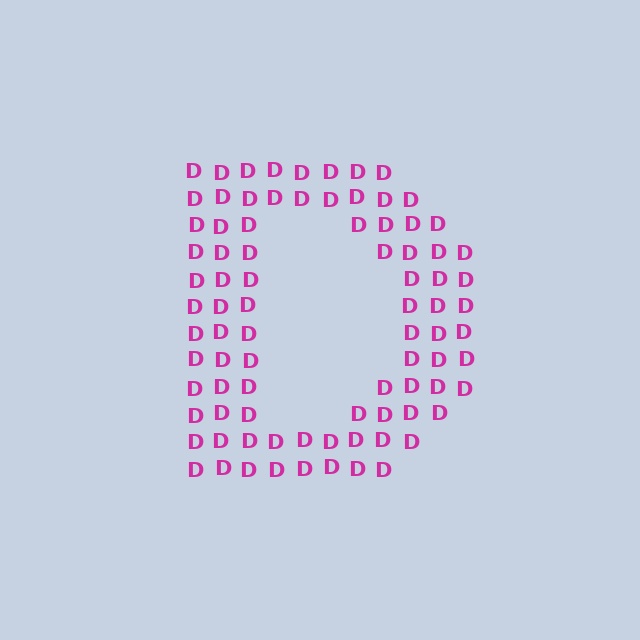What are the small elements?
The small elements are letter D's.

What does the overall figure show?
The overall figure shows the letter D.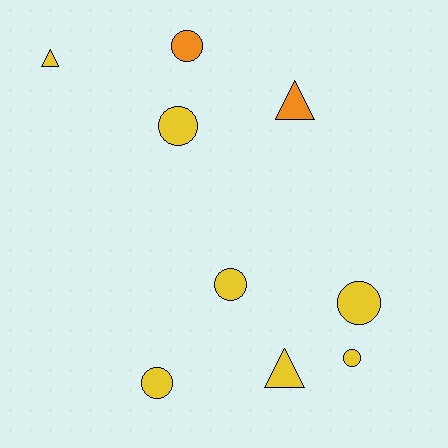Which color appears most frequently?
Yellow, with 7 objects.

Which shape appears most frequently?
Circle, with 6 objects.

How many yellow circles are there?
There are 5 yellow circles.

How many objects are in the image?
There are 9 objects.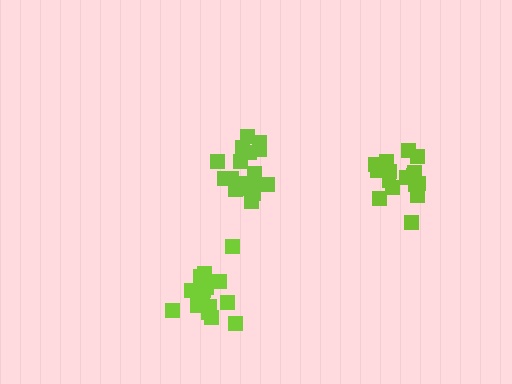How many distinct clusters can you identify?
There are 3 distinct clusters.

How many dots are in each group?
Group 1: 17 dots, Group 2: 20 dots, Group 3: 18 dots (55 total).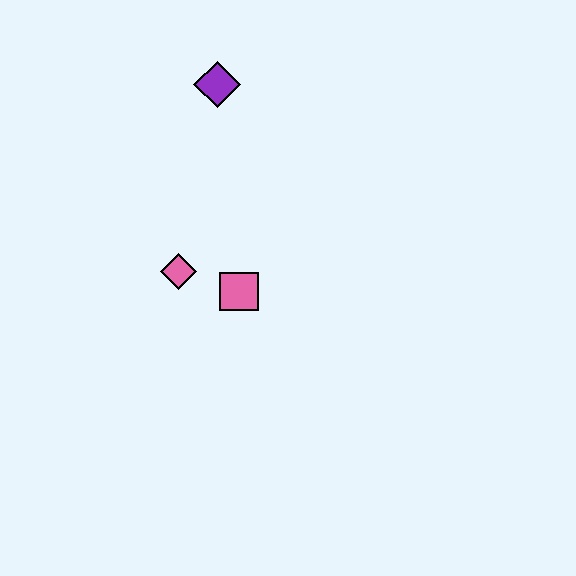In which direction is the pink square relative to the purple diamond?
The pink square is below the purple diamond.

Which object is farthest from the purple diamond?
The pink square is farthest from the purple diamond.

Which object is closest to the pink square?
The pink diamond is closest to the pink square.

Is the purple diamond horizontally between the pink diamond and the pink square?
Yes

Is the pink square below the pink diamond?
Yes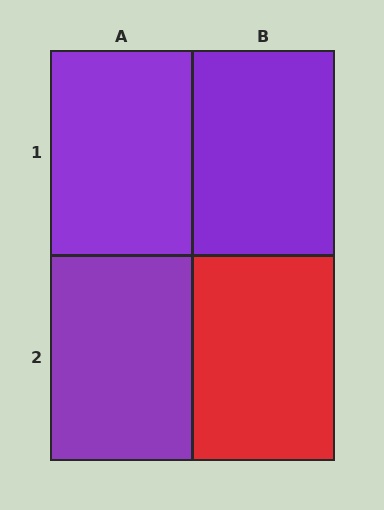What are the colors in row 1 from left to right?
Purple, purple.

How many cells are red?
1 cell is red.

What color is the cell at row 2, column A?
Purple.